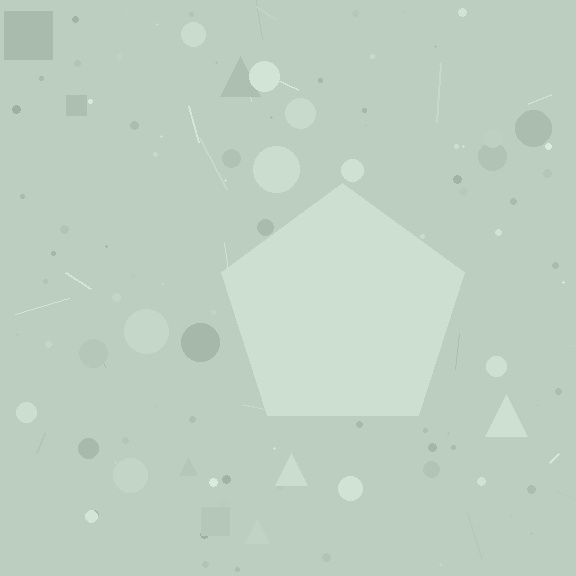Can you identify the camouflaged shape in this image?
The camouflaged shape is a pentagon.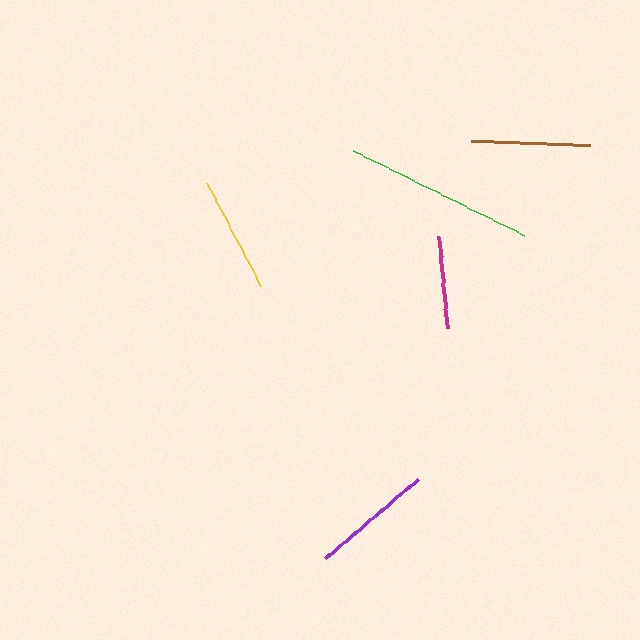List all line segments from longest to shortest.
From longest to shortest: green, purple, brown, yellow, magenta.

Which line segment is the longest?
The green line is the longest at approximately 191 pixels.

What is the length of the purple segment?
The purple segment is approximately 123 pixels long.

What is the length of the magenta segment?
The magenta segment is approximately 92 pixels long.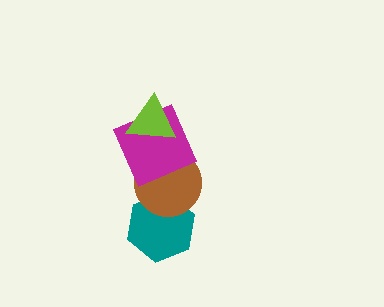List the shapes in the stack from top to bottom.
From top to bottom: the lime triangle, the magenta square, the brown circle, the teal hexagon.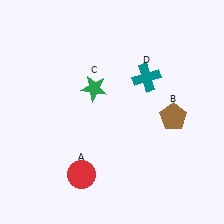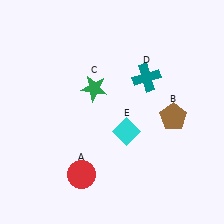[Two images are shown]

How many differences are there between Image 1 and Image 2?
There is 1 difference between the two images.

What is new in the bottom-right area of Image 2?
A cyan diamond (E) was added in the bottom-right area of Image 2.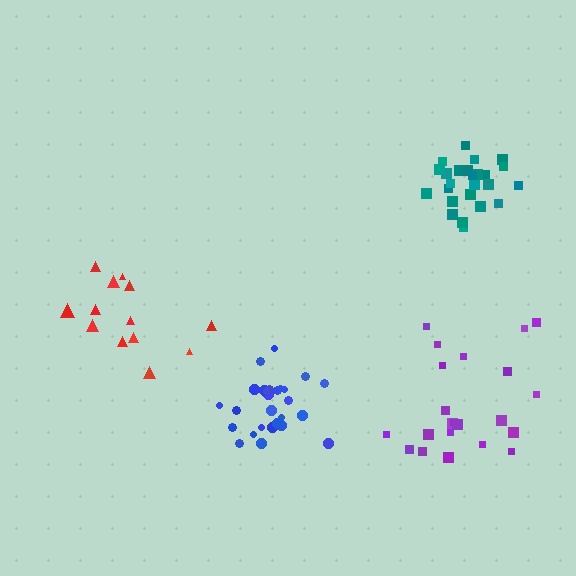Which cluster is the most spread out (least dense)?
Purple.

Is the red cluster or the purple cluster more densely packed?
Red.